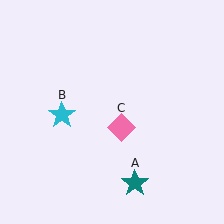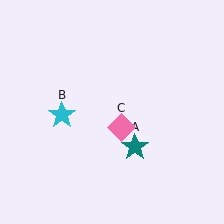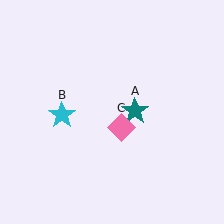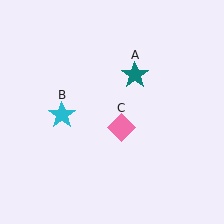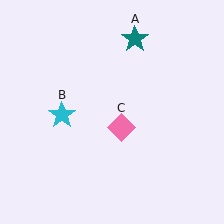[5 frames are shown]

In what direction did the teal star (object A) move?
The teal star (object A) moved up.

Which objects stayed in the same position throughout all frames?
Cyan star (object B) and pink diamond (object C) remained stationary.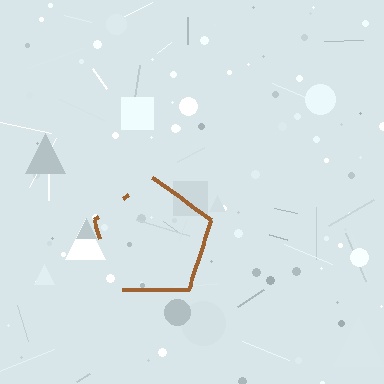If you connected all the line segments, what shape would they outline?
They would outline a pentagon.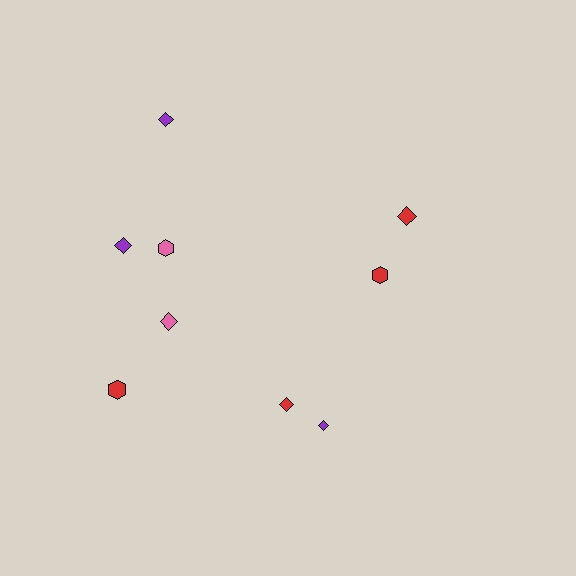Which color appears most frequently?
Red, with 4 objects.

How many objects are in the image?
There are 9 objects.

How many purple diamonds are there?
There are 3 purple diamonds.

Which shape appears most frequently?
Diamond, with 6 objects.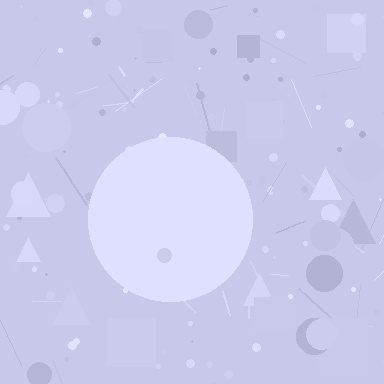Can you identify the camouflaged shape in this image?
The camouflaged shape is a circle.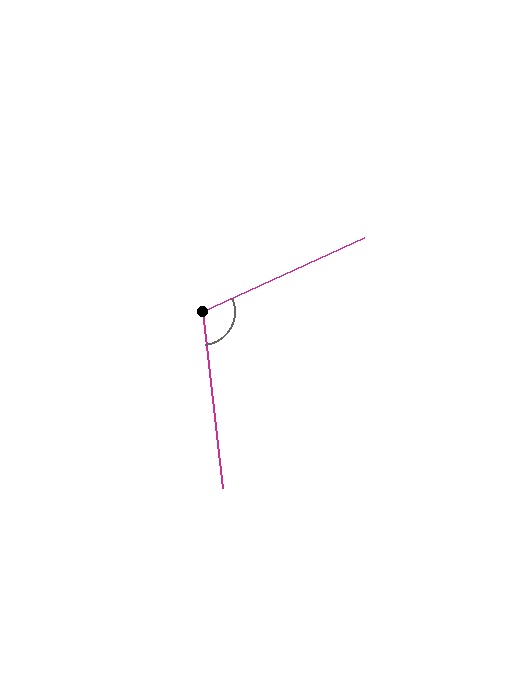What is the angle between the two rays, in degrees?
Approximately 108 degrees.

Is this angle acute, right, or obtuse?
It is obtuse.